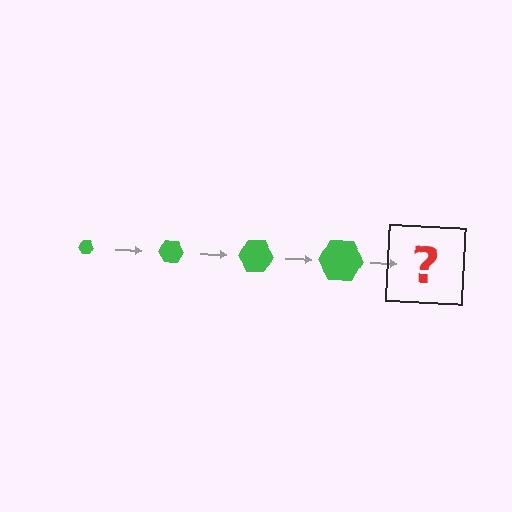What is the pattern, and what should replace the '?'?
The pattern is that the hexagon gets progressively larger each step. The '?' should be a green hexagon, larger than the previous one.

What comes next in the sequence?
The next element should be a green hexagon, larger than the previous one.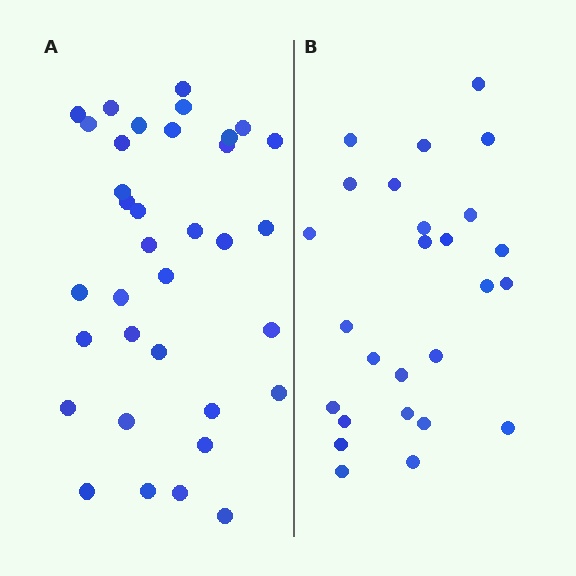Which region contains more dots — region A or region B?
Region A (the left region) has more dots.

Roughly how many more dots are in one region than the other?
Region A has roughly 8 or so more dots than region B.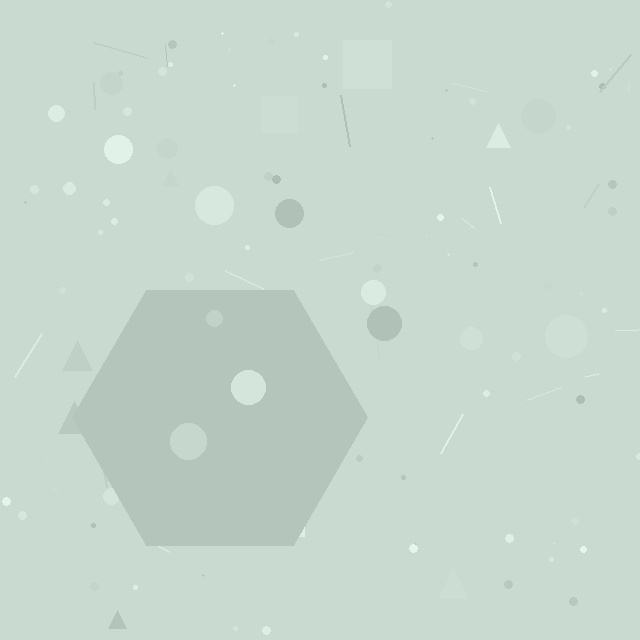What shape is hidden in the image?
A hexagon is hidden in the image.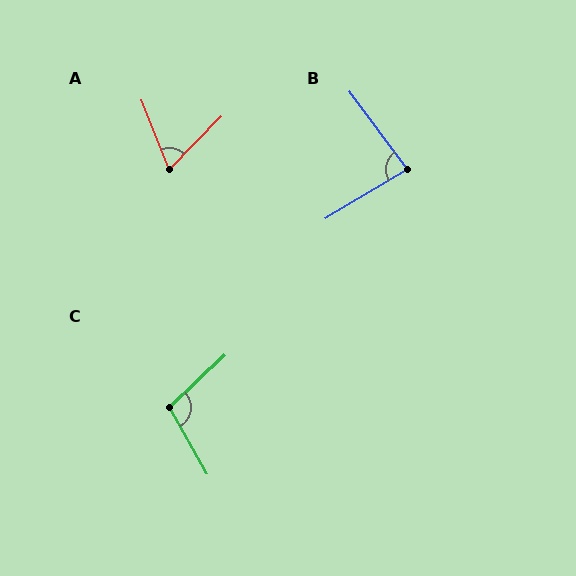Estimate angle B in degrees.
Approximately 85 degrees.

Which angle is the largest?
C, at approximately 104 degrees.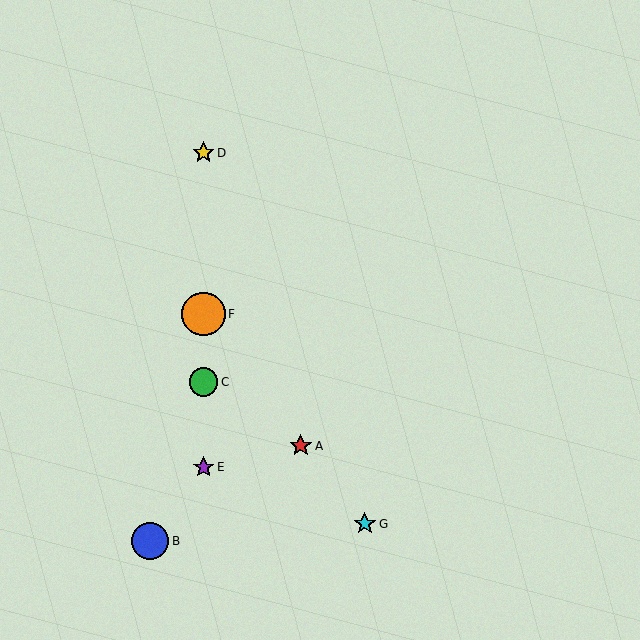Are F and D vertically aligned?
Yes, both are at x≈204.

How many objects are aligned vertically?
4 objects (C, D, E, F) are aligned vertically.